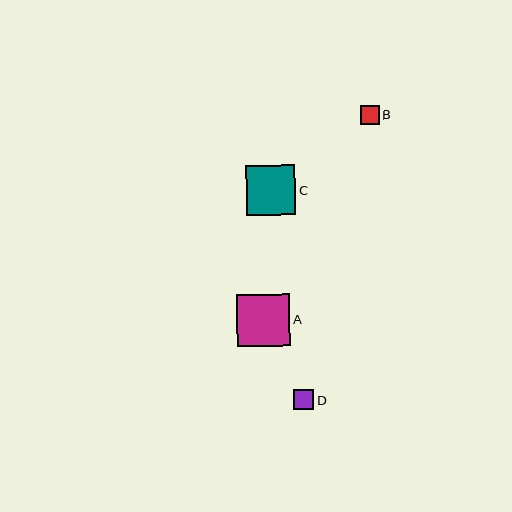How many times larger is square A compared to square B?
Square A is approximately 2.8 times the size of square B.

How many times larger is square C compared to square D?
Square C is approximately 2.5 times the size of square D.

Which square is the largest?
Square A is the largest with a size of approximately 53 pixels.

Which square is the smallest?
Square B is the smallest with a size of approximately 19 pixels.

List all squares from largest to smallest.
From largest to smallest: A, C, D, B.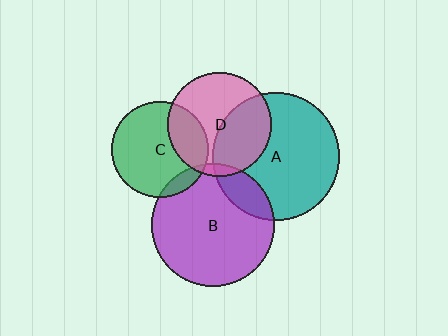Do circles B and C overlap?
Yes.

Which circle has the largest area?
Circle A (teal).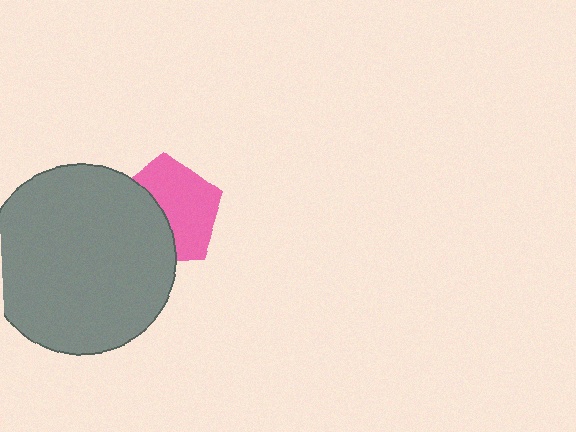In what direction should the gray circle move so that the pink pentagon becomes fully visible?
The gray circle should move left. That is the shortest direction to clear the overlap and leave the pink pentagon fully visible.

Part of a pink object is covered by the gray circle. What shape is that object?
It is a pentagon.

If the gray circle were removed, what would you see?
You would see the complete pink pentagon.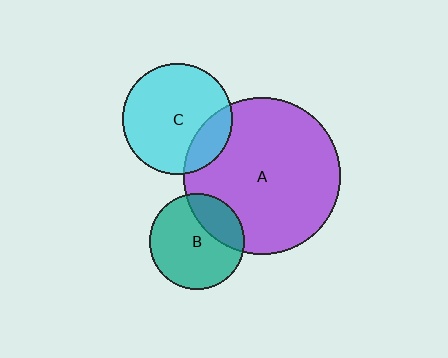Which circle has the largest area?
Circle A (purple).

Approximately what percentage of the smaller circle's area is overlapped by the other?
Approximately 25%.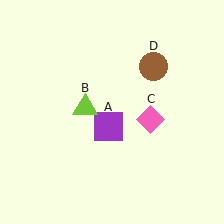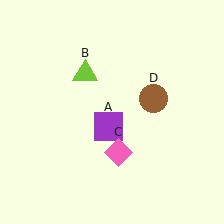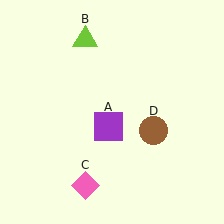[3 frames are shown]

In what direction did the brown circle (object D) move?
The brown circle (object D) moved down.